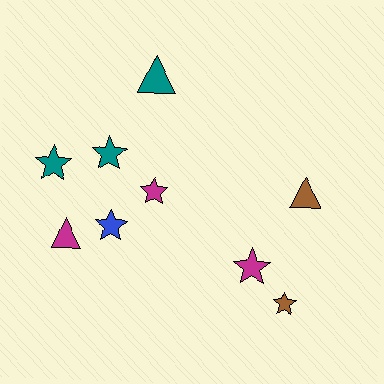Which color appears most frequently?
Magenta, with 3 objects.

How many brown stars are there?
There is 1 brown star.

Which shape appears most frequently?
Star, with 6 objects.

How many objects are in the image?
There are 9 objects.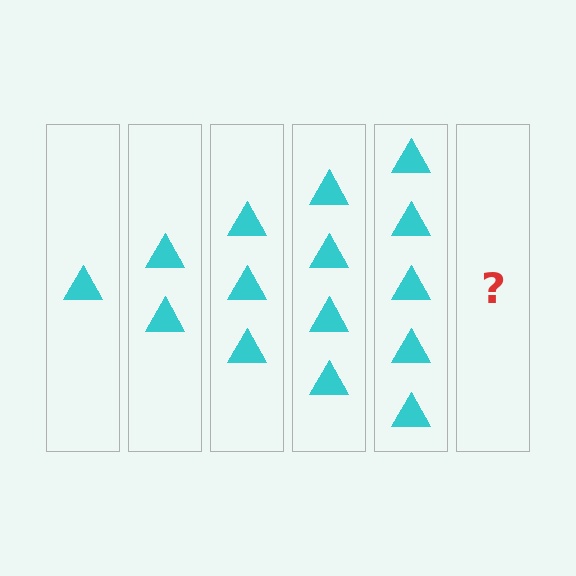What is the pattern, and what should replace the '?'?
The pattern is that each step adds one more triangle. The '?' should be 6 triangles.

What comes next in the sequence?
The next element should be 6 triangles.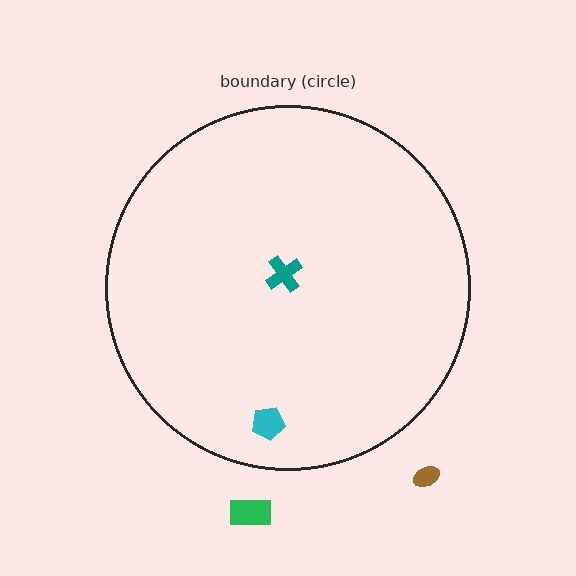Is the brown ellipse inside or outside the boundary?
Outside.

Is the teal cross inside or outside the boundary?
Inside.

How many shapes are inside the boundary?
2 inside, 2 outside.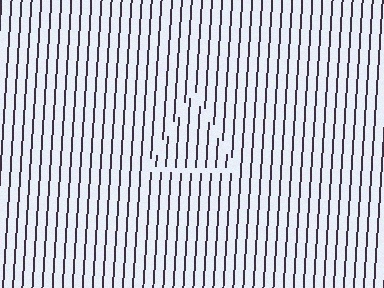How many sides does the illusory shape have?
3 sides — the line-ends trace a triangle.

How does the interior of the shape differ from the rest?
The interior of the shape contains the same grating, shifted by half a period — the contour is defined by the phase discontinuity where line-ends from the inner and outer gratings abut.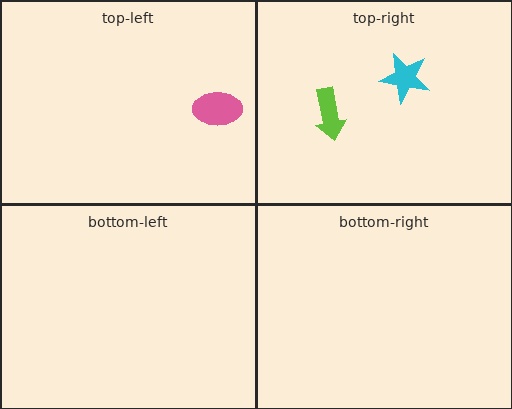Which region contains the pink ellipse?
The top-left region.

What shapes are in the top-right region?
The cyan star, the lime arrow.